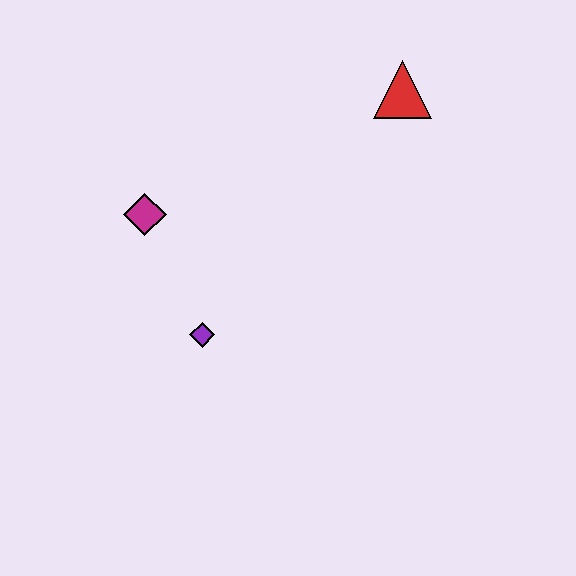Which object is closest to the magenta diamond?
The purple diamond is closest to the magenta diamond.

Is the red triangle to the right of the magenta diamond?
Yes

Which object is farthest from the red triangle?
The purple diamond is farthest from the red triangle.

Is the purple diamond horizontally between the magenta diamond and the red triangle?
Yes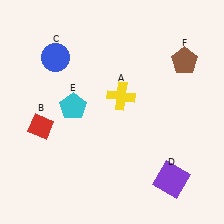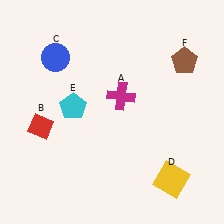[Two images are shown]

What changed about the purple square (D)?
In Image 1, D is purple. In Image 2, it changed to yellow.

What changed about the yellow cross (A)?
In Image 1, A is yellow. In Image 2, it changed to magenta.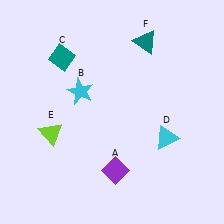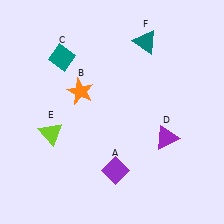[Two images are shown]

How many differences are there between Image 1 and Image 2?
There are 2 differences between the two images.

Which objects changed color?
B changed from cyan to orange. D changed from cyan to purple.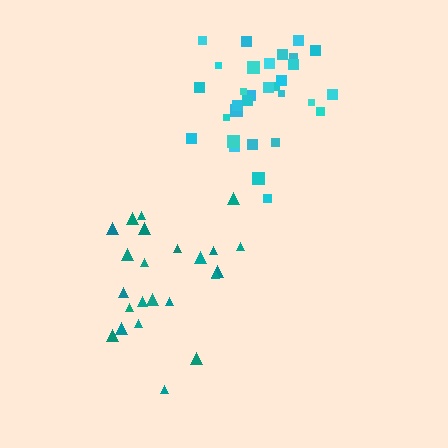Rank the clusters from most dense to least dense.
teal, cyan.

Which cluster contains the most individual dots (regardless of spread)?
Cyan (31).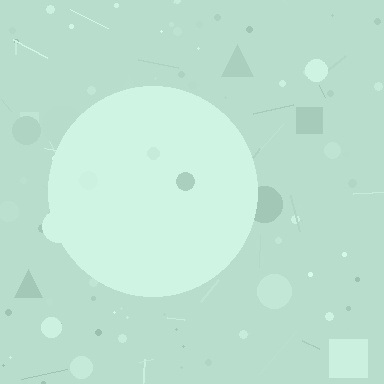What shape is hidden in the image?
A circle is hidden in the image.